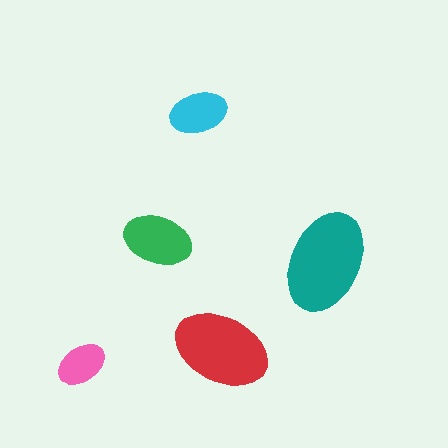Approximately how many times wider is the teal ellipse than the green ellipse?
About 1.5 times wider.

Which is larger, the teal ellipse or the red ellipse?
The teal one.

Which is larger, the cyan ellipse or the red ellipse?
The red one.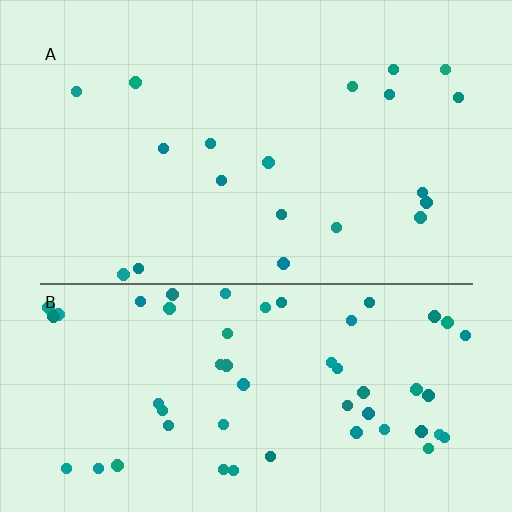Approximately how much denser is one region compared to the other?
Approximately 2.8× — region B over region A.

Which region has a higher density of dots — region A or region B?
B (the bottom).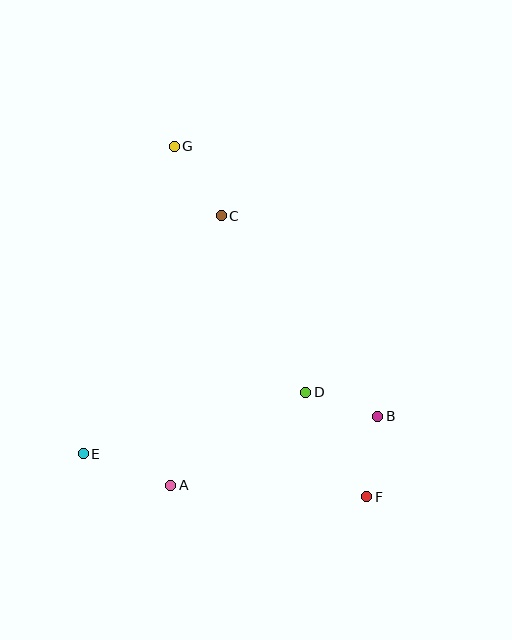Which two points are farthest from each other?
Points F and G are farthest from each other.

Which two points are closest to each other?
Points B and D are closest to each other.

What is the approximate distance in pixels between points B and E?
The distance between B and E is approximately 297 pixels.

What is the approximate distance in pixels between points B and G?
The distance between B and G is approximately 338 pixels.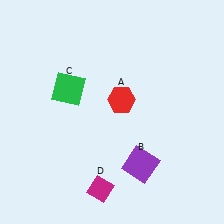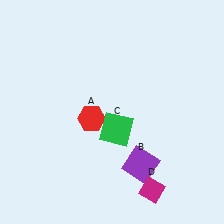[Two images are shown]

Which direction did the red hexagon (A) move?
The red hexagon (A) moved left.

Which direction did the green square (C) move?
The green square (C) moved right.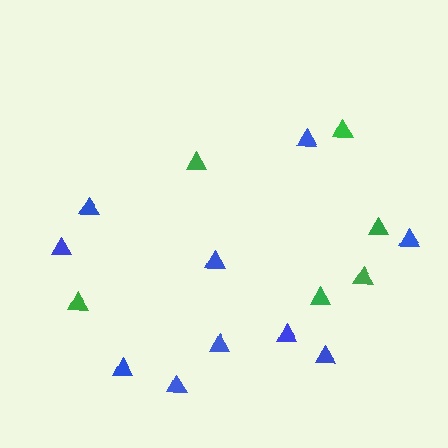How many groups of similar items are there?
There are 2 groups: one group of green triangles (6) and one group of blue triangles (10).